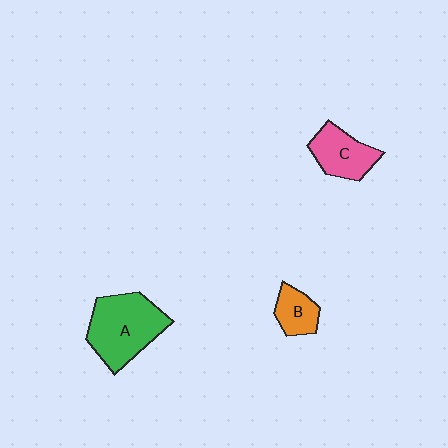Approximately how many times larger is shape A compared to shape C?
Approximately 1.7 times.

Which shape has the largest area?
Shape A (green).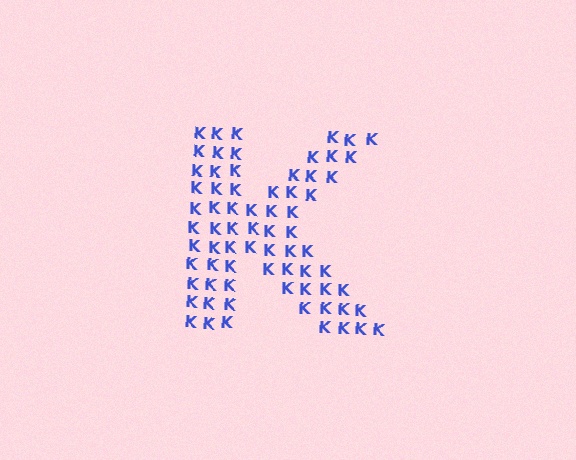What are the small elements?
The small elements are letter K's.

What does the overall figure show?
The overall figure shows the letter K.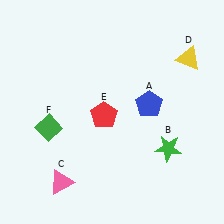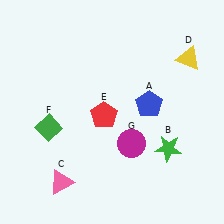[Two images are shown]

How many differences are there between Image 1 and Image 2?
There is 1 difference between the two images.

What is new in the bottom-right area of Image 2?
A magenta circle (G) was added in the bottom-right area of Image 2.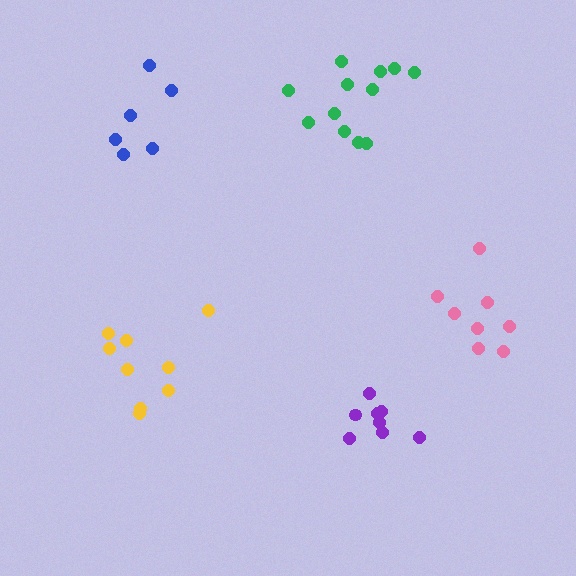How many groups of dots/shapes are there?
There are 5 groups.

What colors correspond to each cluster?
The clusters are colored: pink, purple, yellow, green, blue.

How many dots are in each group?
Group 1: 8 dots, Group 2: 8 dots, Group 3: 9 dots, Group 4: 12 dots, Group 5: 6 dots (43 total).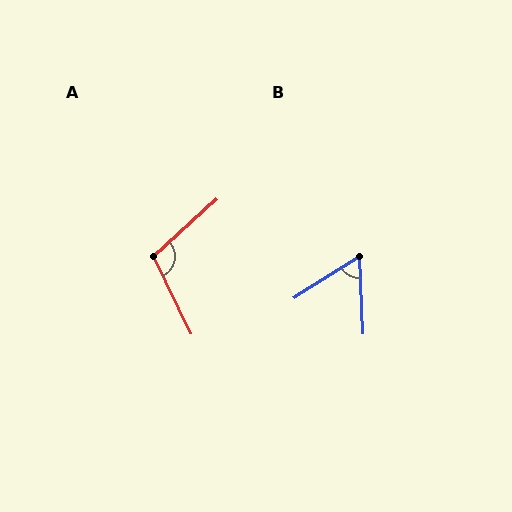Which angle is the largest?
A, at approximately 107 degrees.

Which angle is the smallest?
B, at approximately 60 degrees.